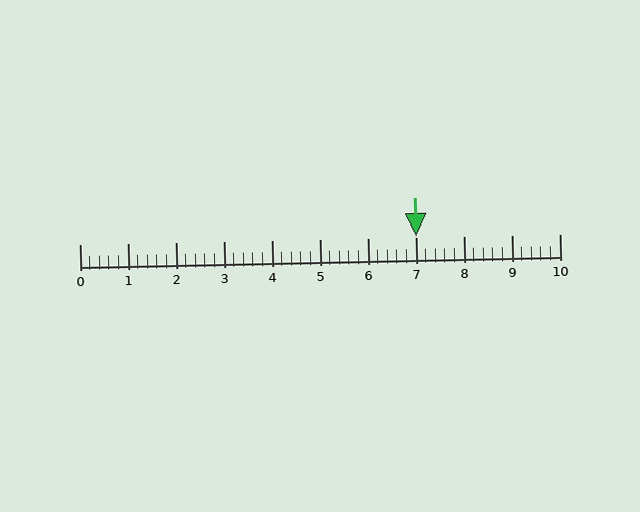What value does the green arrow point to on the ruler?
The green arrow points to approximately 7.0.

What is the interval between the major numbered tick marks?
The major tick marks are spaced 1 units apart.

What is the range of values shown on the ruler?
The ruler shows values from 0 to 10.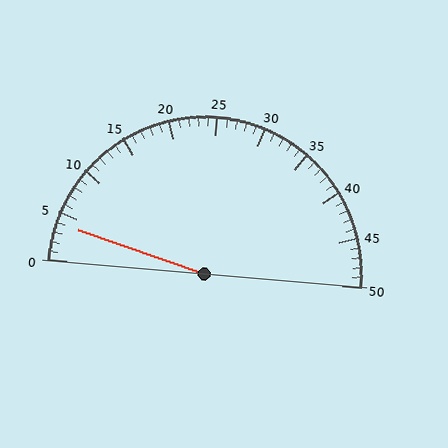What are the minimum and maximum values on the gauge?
The gauge ranges from 0 to 50.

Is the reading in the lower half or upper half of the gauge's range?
The reading is in the lower half of the range (0 to 50).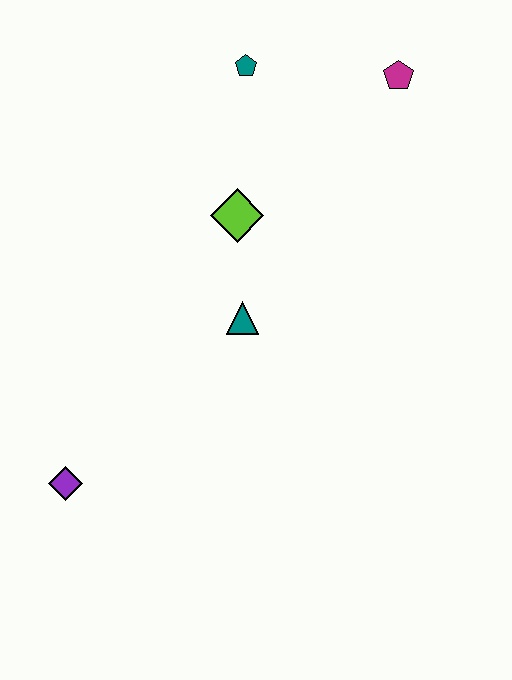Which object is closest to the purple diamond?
The teal triangle is closest to the purple diamond.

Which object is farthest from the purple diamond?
The magenta pentagon is farthest from the purple diamond.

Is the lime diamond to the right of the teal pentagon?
No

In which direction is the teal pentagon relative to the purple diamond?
The teal pentagon is above the purple diamond.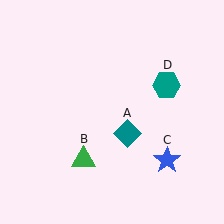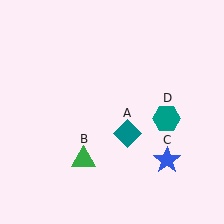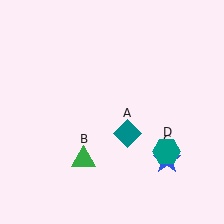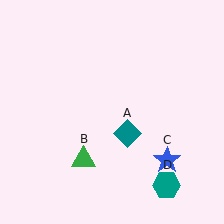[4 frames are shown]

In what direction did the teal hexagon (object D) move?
The teal hexagon (object D) moved down.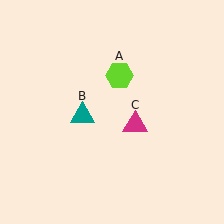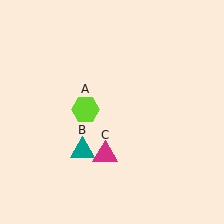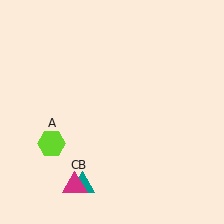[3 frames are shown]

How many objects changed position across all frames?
3 objects changed position: lime hexagon (object A), teal triangle (object B), magenta triangle (object C).